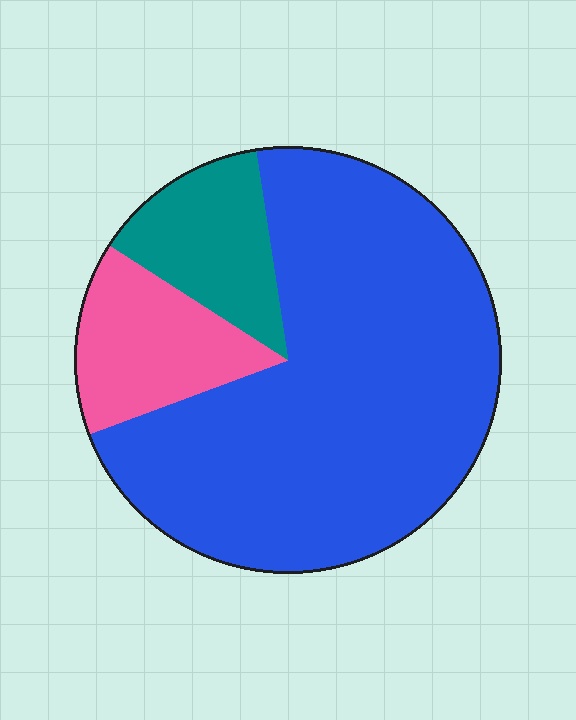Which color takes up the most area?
Blue, at roughly 70%.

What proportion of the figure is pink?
Pink takes up less than a quarter of the figure.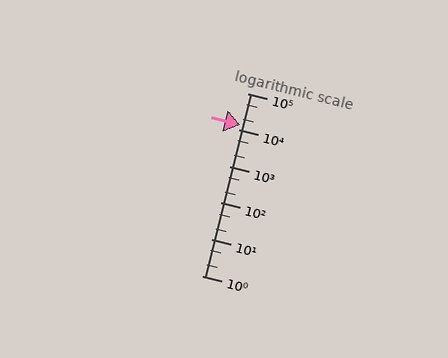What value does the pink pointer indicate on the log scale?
The pointer indicates approximately 14000.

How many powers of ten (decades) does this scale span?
The scale spans 5 decades, from 1 to 100000.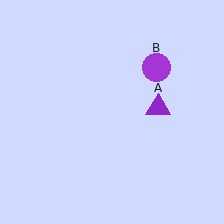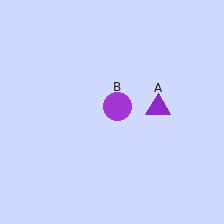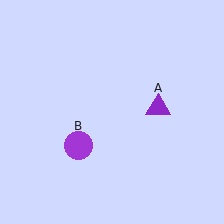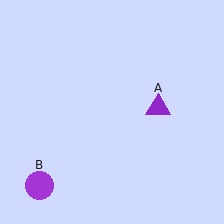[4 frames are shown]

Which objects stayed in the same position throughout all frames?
Purple triangle (object A) remained stationary.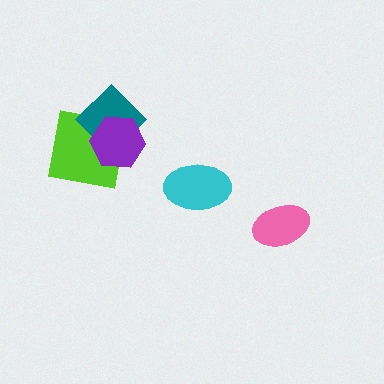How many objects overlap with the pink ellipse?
0 objects overlap with the pink ellipse.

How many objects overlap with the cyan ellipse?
0 objects overlap with the cyan ellipse.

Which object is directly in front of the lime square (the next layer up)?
The teal diamond is directly in front of the lime square.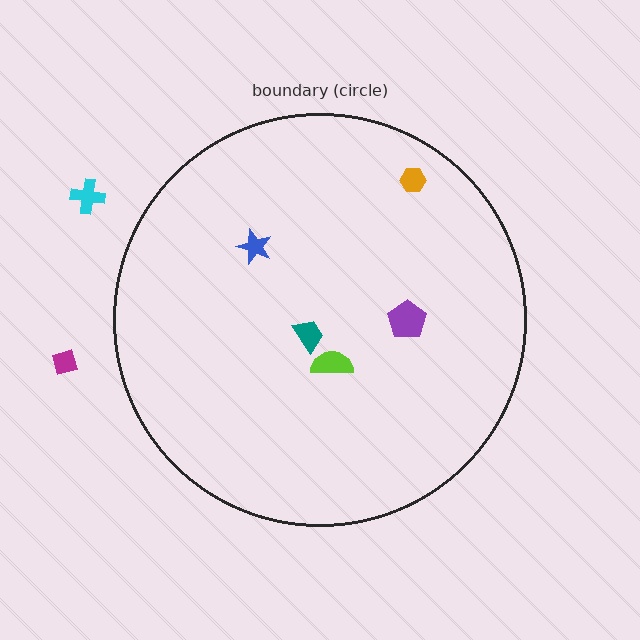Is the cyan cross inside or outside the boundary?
Outside.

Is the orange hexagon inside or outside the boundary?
Inside.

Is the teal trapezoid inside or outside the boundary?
Inside.